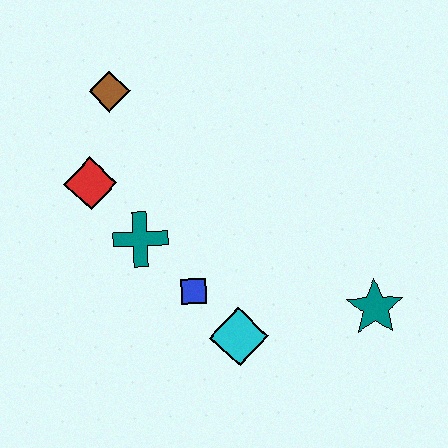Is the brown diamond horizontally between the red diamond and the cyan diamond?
Yes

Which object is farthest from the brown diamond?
The teal star is farthest from the brown diamond.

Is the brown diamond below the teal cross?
No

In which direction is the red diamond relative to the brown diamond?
The red diamond is below the brown diamond.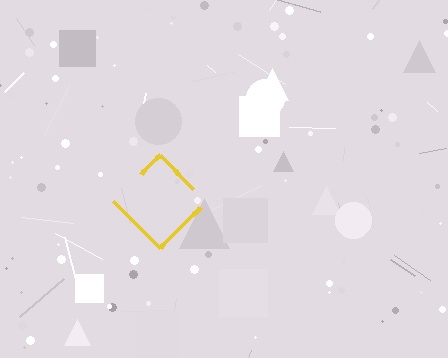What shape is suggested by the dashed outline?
The dashed outline suggests a diamond.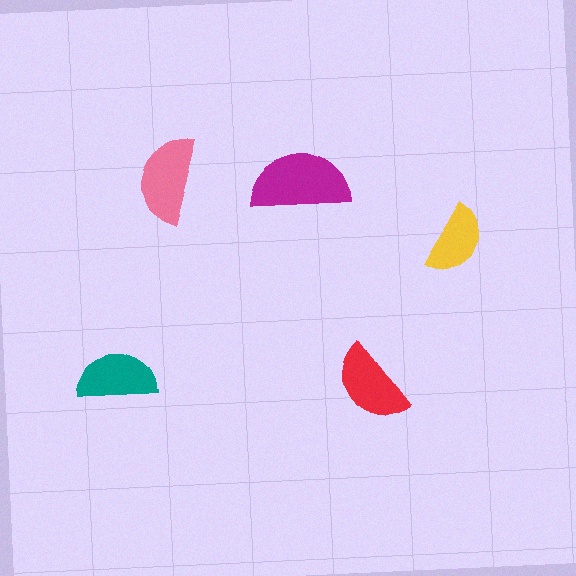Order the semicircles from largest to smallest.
the magenta one, the pink one, the red one, the teal one, the yellow one.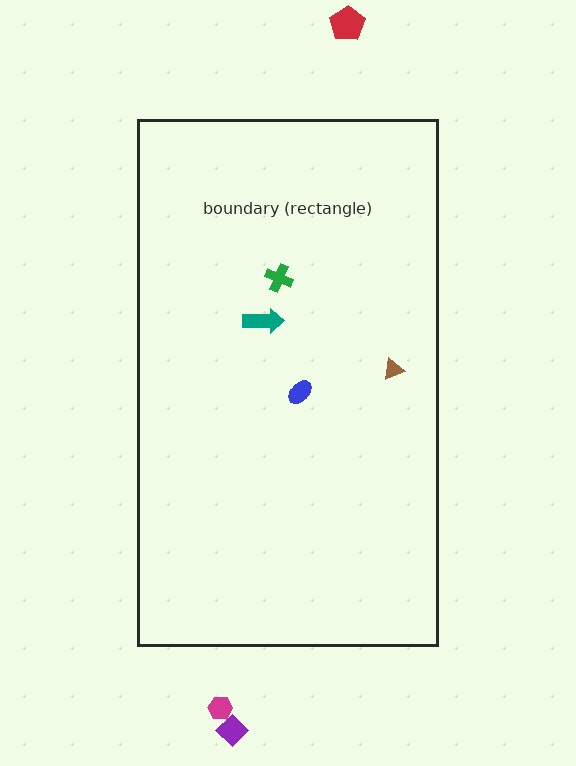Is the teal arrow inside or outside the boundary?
Inside.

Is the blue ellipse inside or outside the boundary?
Inside.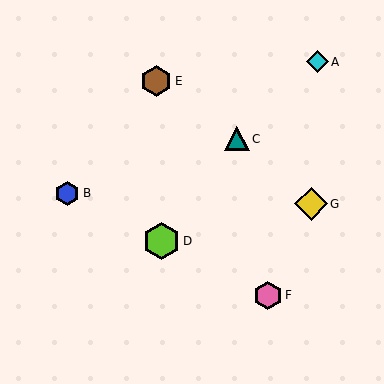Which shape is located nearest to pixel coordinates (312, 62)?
The cyan diamond (labeled A) at (317, 62) is nearest to that location.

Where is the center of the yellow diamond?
The center of the yellow diamond is at (311, 204).